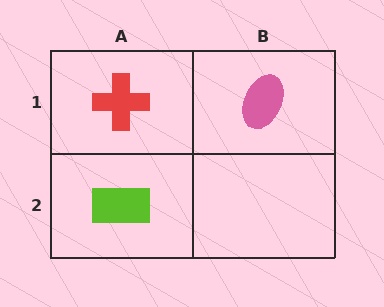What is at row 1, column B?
A pink ellipse.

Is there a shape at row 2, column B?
No, that cell is empty.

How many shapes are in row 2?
1 shape.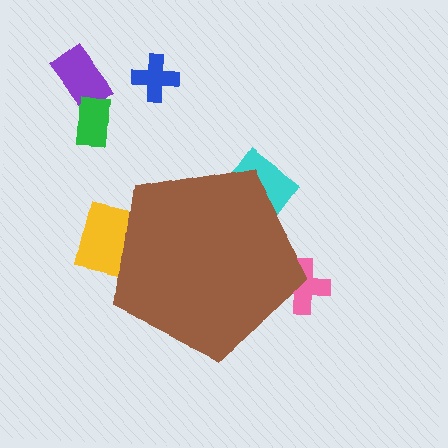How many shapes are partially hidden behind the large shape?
3 shapes are partially hidden.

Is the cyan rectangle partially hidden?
Yes, the cyan rectangle is partially hidden behind the brown pentagon.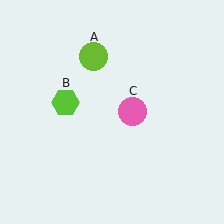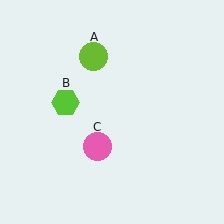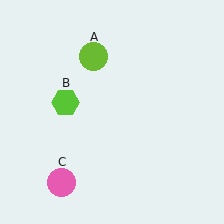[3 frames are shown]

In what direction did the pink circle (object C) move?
The pink circle (object C) moved down and to the left.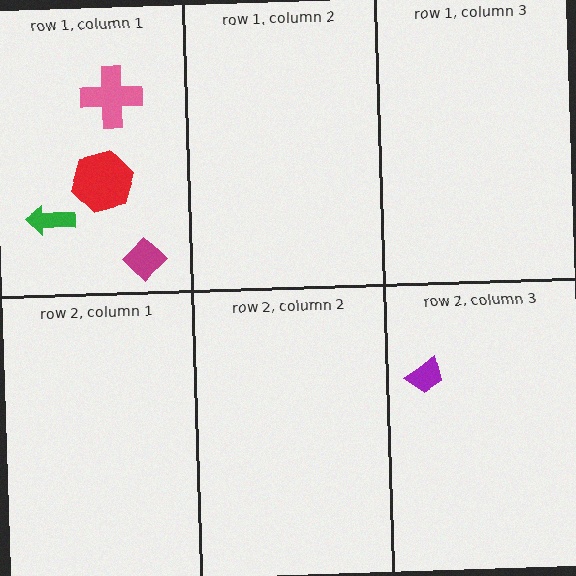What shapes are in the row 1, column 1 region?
The pink cross, the green arrow, the magenta diamond, the red hexagon.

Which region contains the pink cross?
The row 1, column 1 region.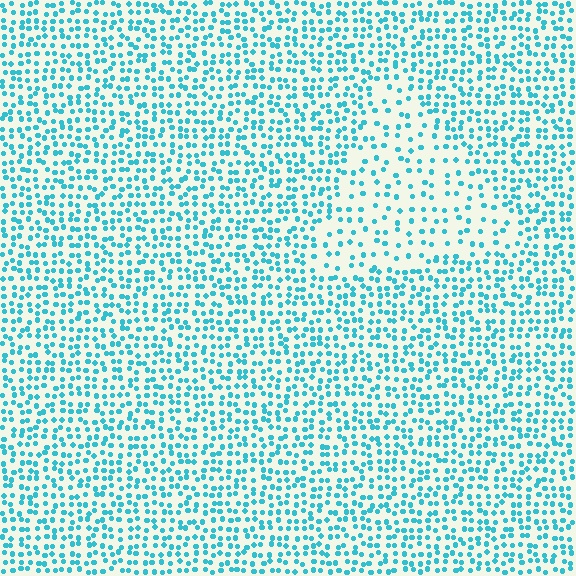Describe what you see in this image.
The image contains small cyan elements arranged at two different densities. A triangle-shaped region is visible where the elements are less densely packed than the surrounding area.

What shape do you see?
I see a triangle.